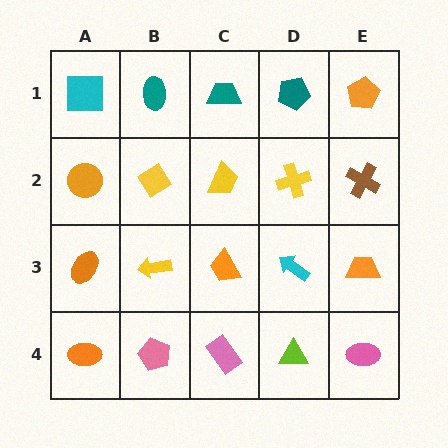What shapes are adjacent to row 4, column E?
An orange trapezoid (row 3, column E), a lime triangle (row 4, column D).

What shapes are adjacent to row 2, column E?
An orange pentagon (row 1, column E), an orange trapezoid (row 3, column E), a yellow cross (row 2, column D).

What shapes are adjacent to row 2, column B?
A teal ellipse (row 1, column B), a yellow arrow (row 3, column B), an orange circle (row 2, column A), a yellow trapezoid (row 2, column C).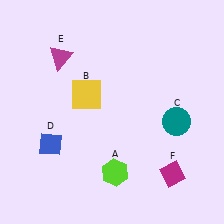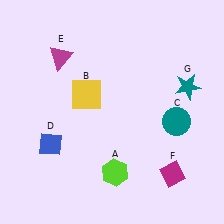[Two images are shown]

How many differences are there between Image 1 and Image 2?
There is 1 difference between the two images.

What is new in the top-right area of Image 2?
A teal star (G) was added in the top-right area of Image 2.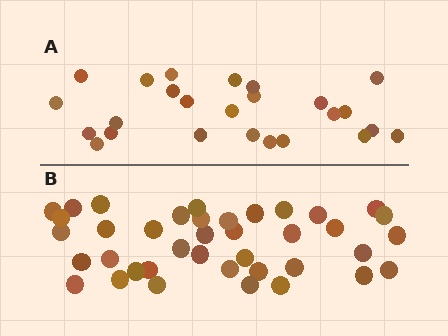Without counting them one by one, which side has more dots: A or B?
Region B (the bottom region) has more dots.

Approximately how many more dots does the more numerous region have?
Region B has approximately 15 more dots than region A.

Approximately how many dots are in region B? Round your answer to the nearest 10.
About 40 dots. (The exact count is 39, which rounds to 40.)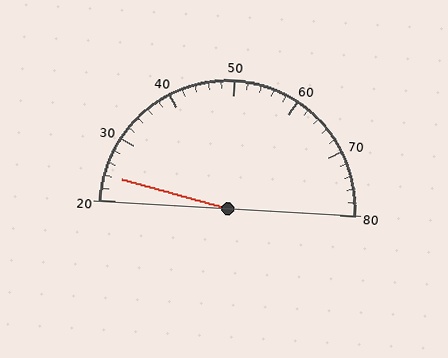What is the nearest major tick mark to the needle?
The nearest major tick mark is 20.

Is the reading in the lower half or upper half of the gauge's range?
The reading is in the lower half of the range (20 to 80).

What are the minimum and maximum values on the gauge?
The gauge ranges from 20 to 80.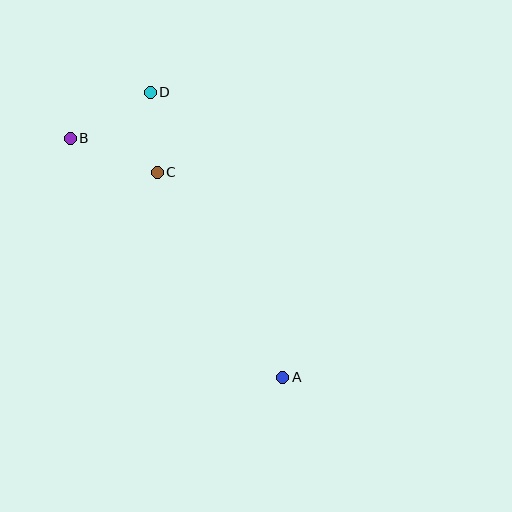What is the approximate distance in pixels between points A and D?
The distance between A and D is approximately 314 pixels.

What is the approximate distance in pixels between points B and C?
The distance between B and C is approximately 94 pixels.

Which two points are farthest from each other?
Points A and B are farthest from each other.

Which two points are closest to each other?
Points C and D are closest to each other.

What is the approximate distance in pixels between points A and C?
The distance between A and C is approximately 240 pixels.